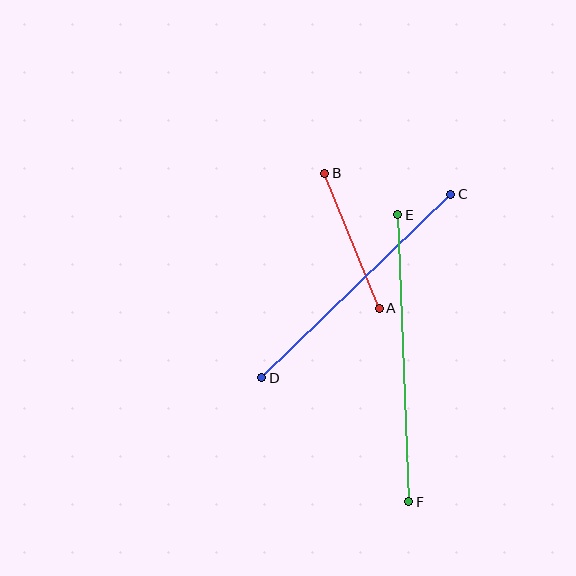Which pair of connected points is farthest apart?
Points E and F are farthest apart.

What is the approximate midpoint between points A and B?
The midpoint is at approximately (352, 241) pixels.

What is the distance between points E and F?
The distance is approximately 287 pixels.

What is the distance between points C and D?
The distance is approximately 264 pixels.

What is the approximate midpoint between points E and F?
The midpoint is at approximately (403, 358) pixels.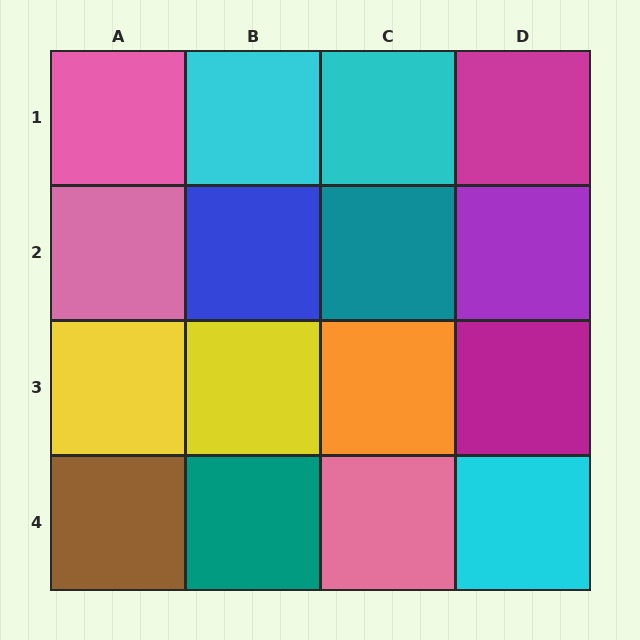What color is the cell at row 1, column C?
Cyan.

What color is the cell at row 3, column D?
Magenta.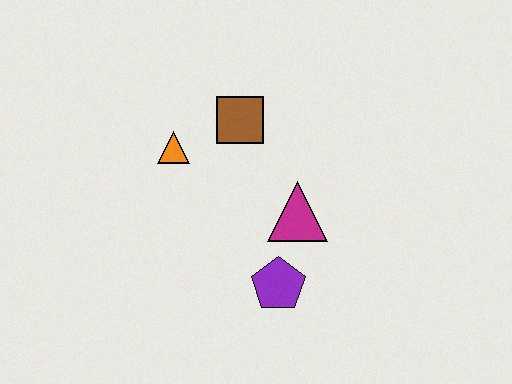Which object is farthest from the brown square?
The purple pentagon is farthest from the brown square.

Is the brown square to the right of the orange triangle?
Yes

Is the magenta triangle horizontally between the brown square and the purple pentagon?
No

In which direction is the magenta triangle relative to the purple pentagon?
The magenta triangle is above the purple pentagon.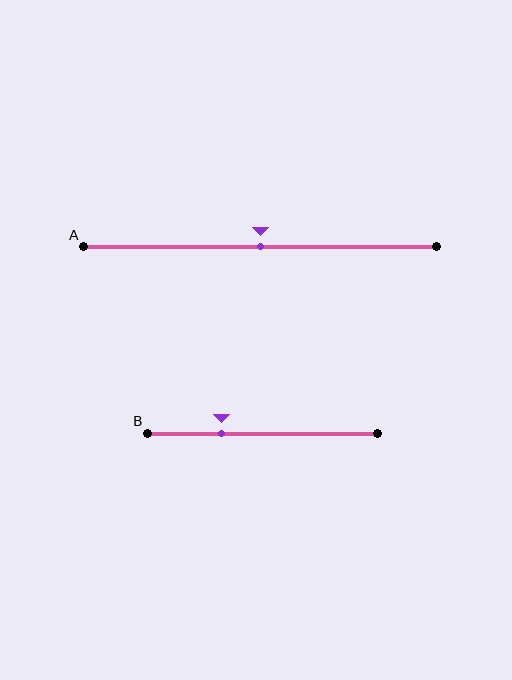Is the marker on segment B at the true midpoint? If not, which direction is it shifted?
No, the marker on segment B is shifted to the left by about 18% of the segment length.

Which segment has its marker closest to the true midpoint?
Segment A has its marker closest to the true midpoint.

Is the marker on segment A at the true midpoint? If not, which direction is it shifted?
Yes, the marker on segment A is at the true midpoint.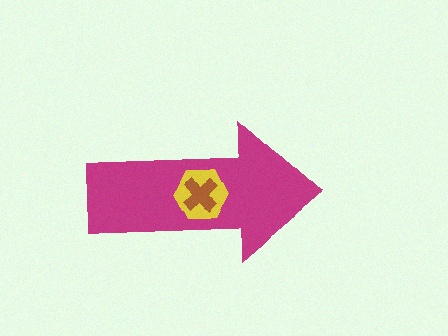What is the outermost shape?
The magenta arrow.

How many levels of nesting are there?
3.